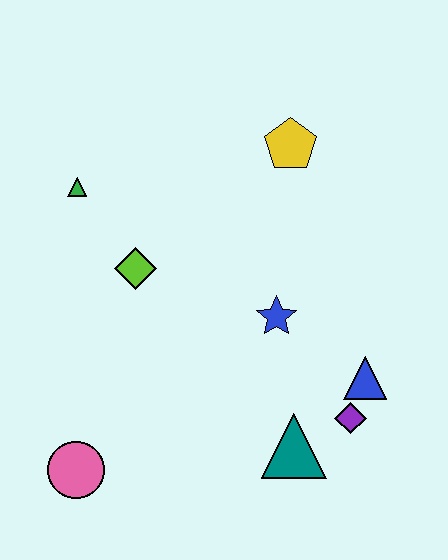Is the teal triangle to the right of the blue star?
Yes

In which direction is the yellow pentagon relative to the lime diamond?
The yellow pentagon is to the right of the lime diamond.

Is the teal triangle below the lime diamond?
Yes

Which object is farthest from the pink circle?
The yellow pentagon is farthest from the pink circle.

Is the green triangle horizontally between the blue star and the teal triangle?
No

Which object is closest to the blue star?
The blue triangle is closest to the blue star.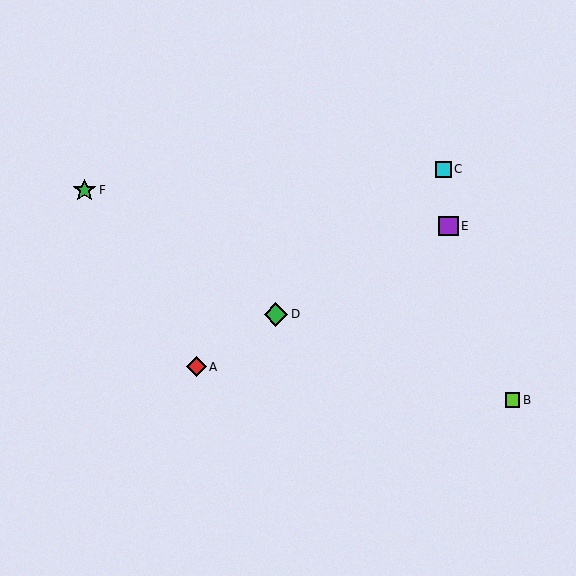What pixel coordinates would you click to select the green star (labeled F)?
Click at (84, 190) to select the green star F.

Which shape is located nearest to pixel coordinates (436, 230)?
The purple square (labeled E) at (449, 226) is nearest to that location.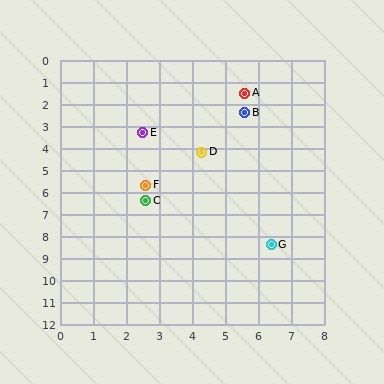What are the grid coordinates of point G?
Point G is at approximately (6.4, 8.4).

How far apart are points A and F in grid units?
Points A and F are about 5.2 grid units apart.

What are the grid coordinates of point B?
Point B is at approximately (5.6, 2.4).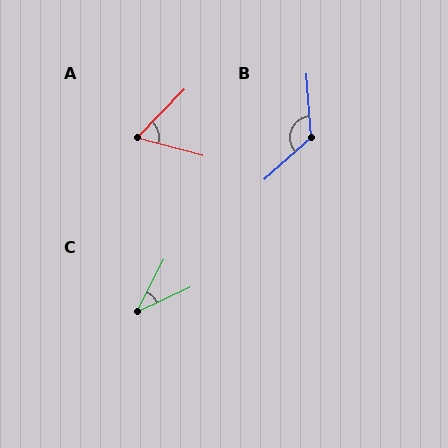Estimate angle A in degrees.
Approximately 60 degrees.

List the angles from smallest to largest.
C (38°), A (60°), B (127°).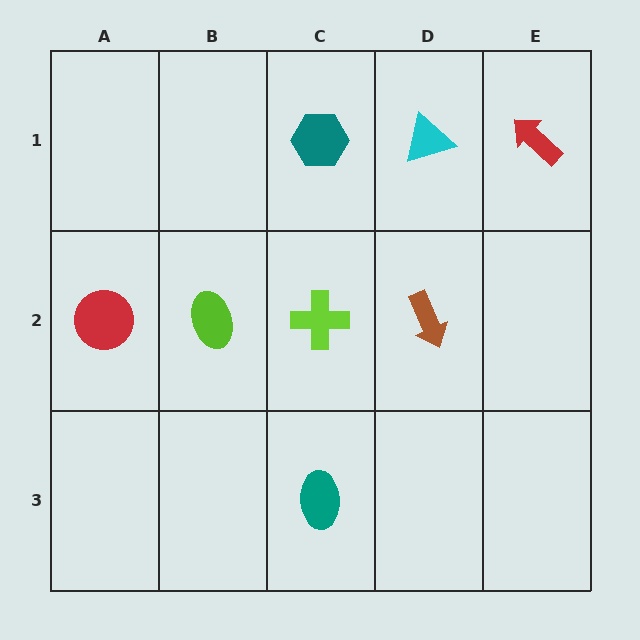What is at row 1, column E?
A red arrow.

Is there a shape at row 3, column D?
No, that cell is empty.